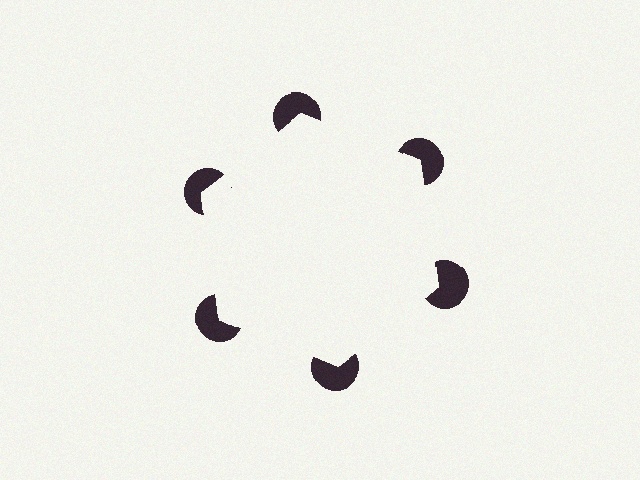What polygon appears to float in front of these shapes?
An illusory hexagon — its edges are inferred from the aligned wedge cuts in the pac-man discs, not physically drawn.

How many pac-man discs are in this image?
There are 6 — one at each vertex of the illusory hexagon.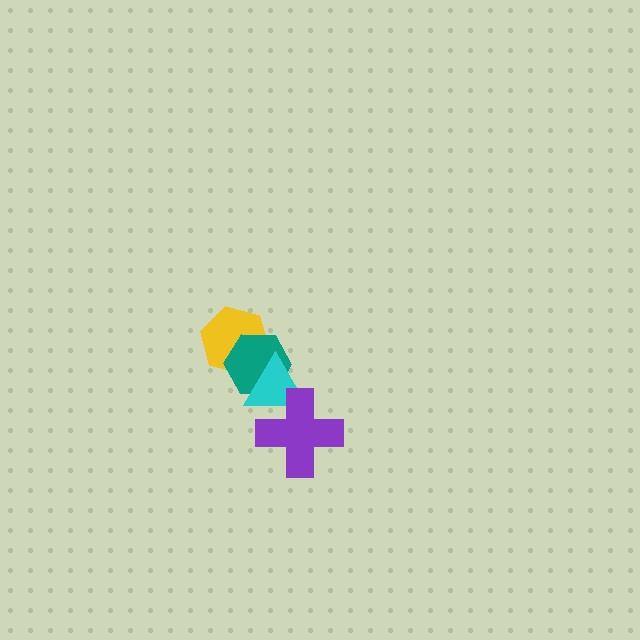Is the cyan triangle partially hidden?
Yes, it is partially covered by another shape.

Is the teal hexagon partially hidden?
Yes, it is partially covered by another shape.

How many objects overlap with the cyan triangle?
3 objects overlap with the cyan triangle.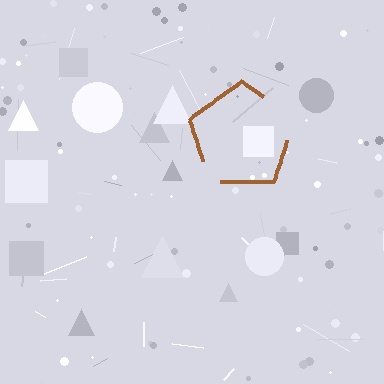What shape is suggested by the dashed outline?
The dashed outline suggests a pentagon.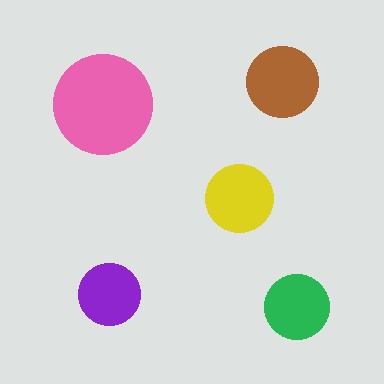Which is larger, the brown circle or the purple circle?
The brown one.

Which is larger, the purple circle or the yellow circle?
The yellow one.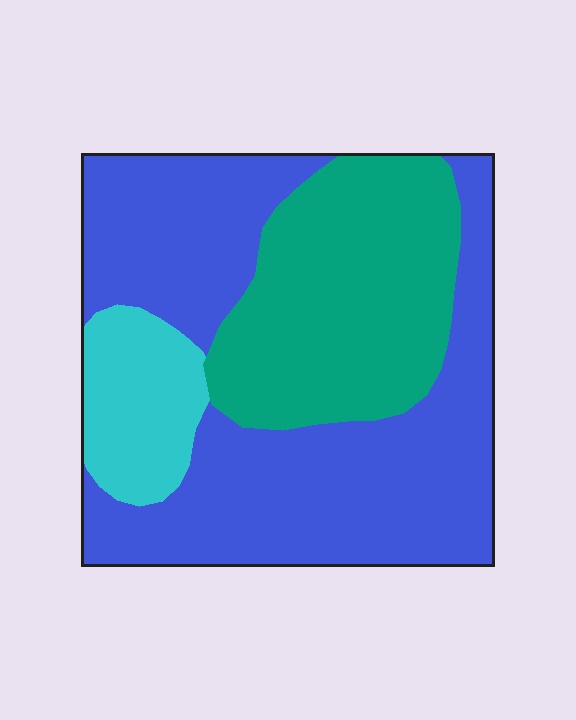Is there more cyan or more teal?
Teal.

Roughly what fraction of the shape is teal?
Teal takes up between a sixth and a third of the shape.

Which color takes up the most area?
Blue, at roughly 55%.